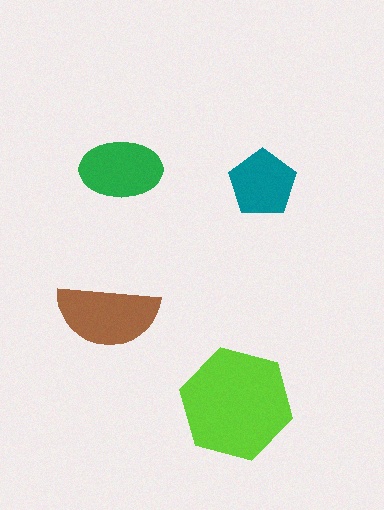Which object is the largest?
The lime hexagon.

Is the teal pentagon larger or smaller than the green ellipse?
Smaller.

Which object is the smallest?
The teal pentagon.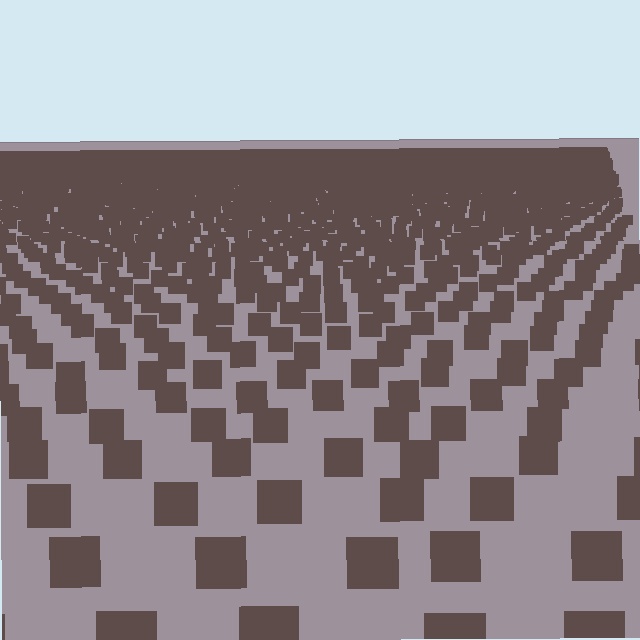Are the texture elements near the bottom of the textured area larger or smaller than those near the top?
Larger. Near the bottom, elements are closer to the viewer and appear at a bigger on-screen size.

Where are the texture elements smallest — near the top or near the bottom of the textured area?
Near the top.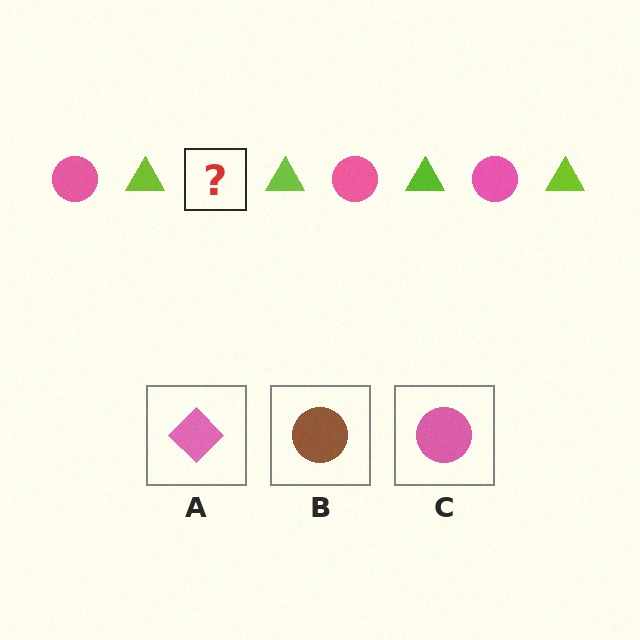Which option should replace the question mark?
Option C.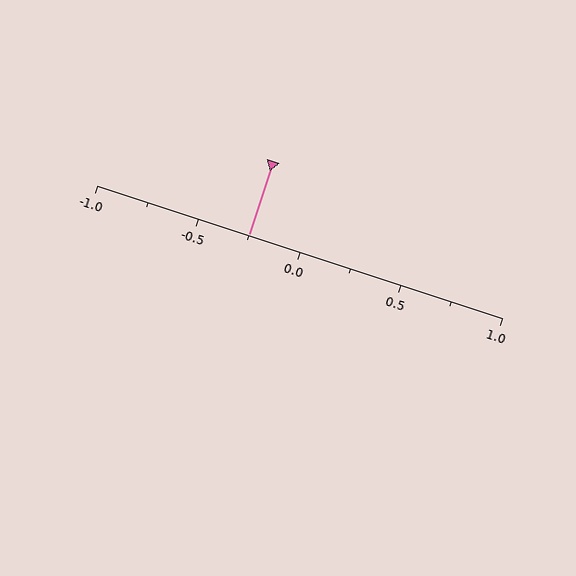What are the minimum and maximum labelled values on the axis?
The axis runs from -1.0 to 1.0.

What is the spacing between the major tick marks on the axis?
The major ticks are spaced 0.5 apart.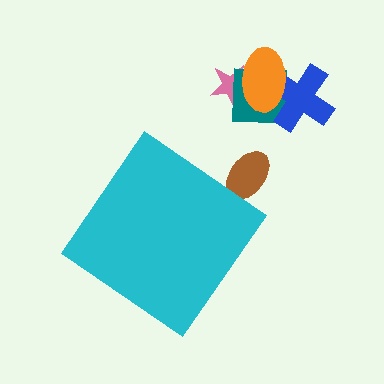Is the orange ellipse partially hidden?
No, the orange ellipse is fully visible.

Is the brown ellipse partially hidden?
Yes, the brown ellipse is partially hidden behind the cyan diamond.